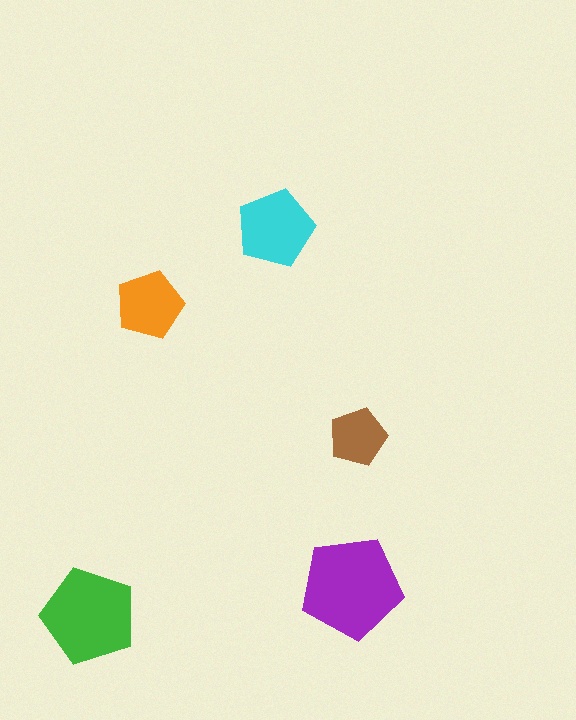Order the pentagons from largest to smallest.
the purple one, the green one, the cyan one, the orange one, the brown one.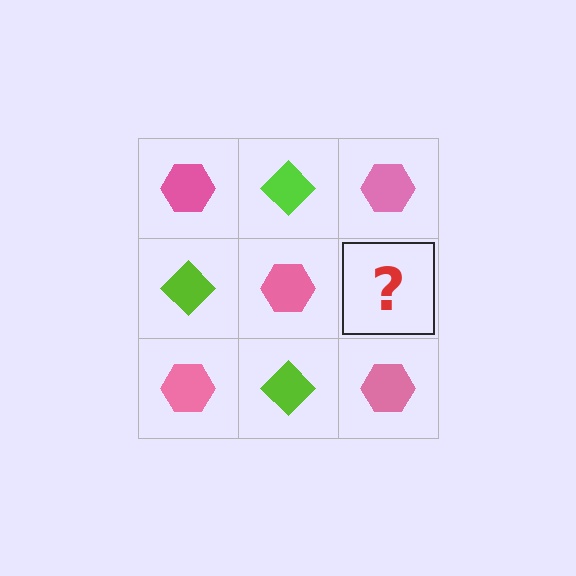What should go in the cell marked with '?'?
The missing cell should contain a lime diamond.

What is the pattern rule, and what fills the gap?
The rule is that it alternates pink hexagon and lime diamond in a checkerboard pattern. The gap should be filled with a lime diamond.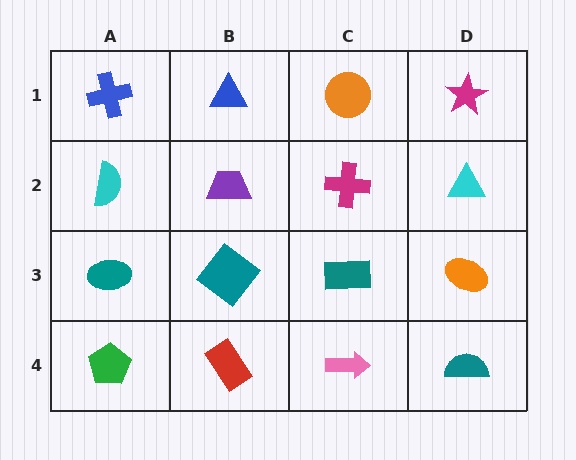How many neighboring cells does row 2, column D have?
3.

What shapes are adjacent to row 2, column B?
A blue triangle (row 1, column B), a teal diamond (row 3, column B), a cyan semicircle (row 2, column A), a magenta cross (row 2, column C).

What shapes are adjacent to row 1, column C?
A magenta cross (row 2, column C), a blue triangle (row 1, column B), a magenta star (row 1, column D).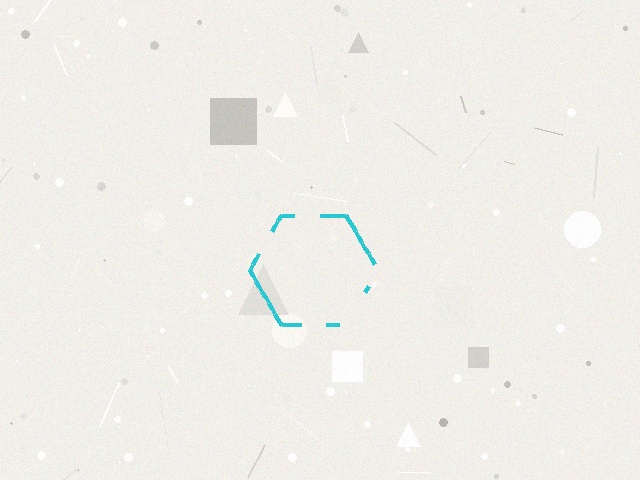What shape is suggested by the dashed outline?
The dashed outline suggests a hexagon.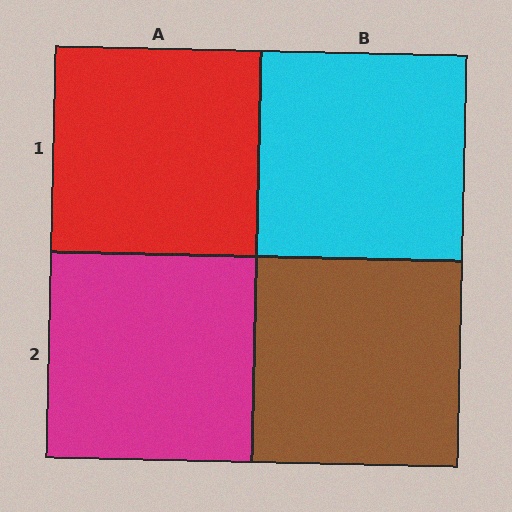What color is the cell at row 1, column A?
Red.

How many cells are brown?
1 cell is brown.